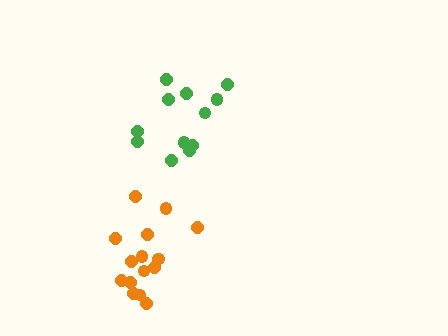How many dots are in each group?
Group 1: 15 dots, Group 2: 12 dots (27 total).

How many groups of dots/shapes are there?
There are 2 groups.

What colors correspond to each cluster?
The clusters are colored: orange, green.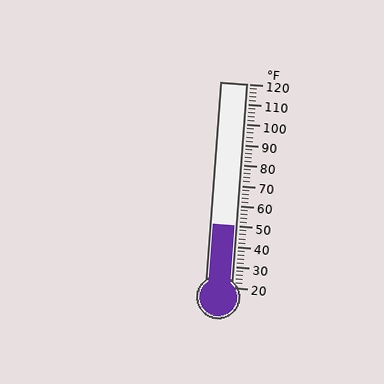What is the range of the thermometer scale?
The thermometer scale ranges from 20°F to 120°F.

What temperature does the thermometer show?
The thermometer shows approximately 50°F.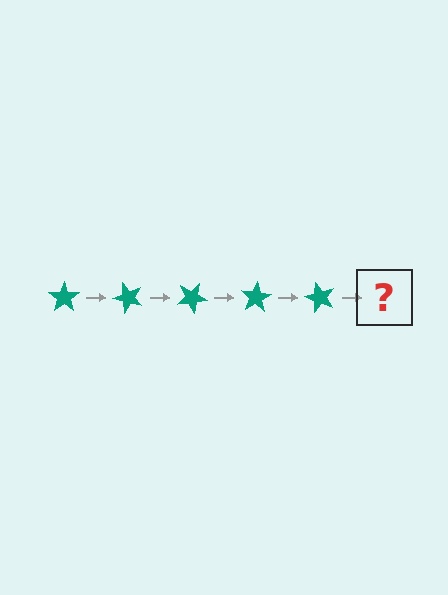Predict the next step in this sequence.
The next step is a teal star rotated 250 degrees.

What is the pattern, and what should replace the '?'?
The pattern is that the star rotates 50 degrees each step. The '?' should be a teal star rotated 250 degrees.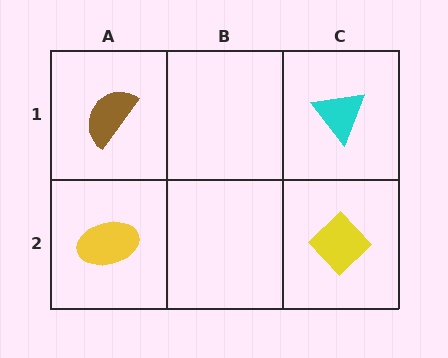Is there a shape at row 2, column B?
No, that cell is empty.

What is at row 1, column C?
A cyan triangle.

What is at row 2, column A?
A yellow ellipse.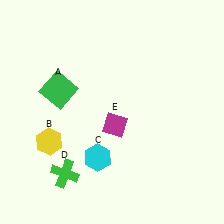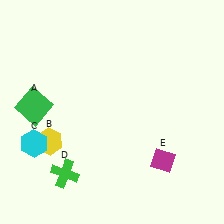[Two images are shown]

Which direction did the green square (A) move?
The green square (A) moved left.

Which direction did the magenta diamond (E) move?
The magenta diamond (E) moved right.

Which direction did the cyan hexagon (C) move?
The cyan hexagon (C) moved left.